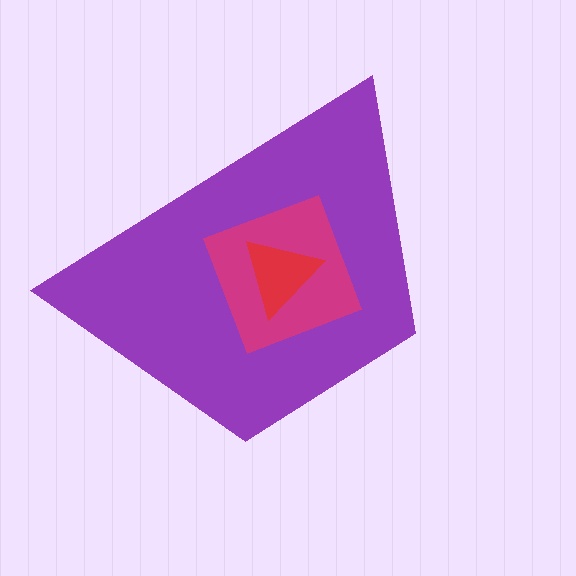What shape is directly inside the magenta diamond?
The red triangle.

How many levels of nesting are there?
3.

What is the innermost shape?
The red triangle.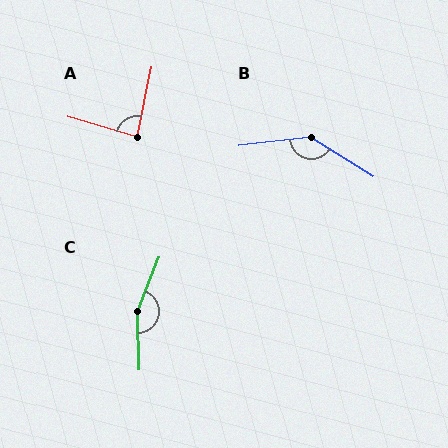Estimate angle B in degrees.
Approximately 141 degrees.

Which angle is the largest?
C, at approximately 157 degrees.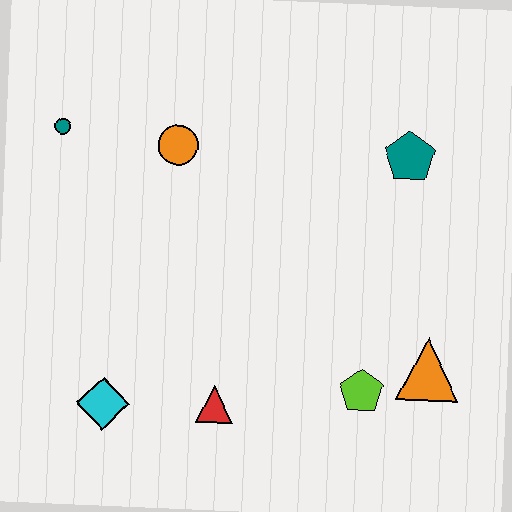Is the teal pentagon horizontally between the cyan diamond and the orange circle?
No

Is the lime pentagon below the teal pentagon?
Yes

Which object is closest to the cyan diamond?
The red triangle is closest to the cyan diamond.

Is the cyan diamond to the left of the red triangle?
Yes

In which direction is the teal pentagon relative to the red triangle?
The teal pentagon is above the red triangle.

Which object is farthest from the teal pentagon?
The cyan diamond is farthest from the teal pentagon.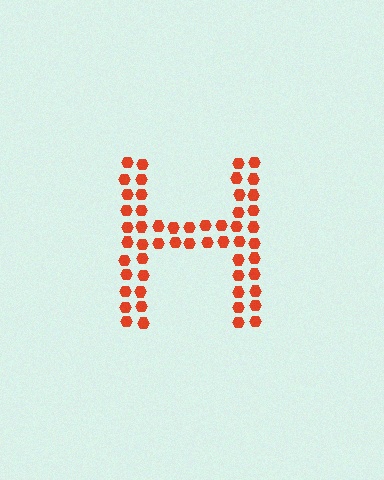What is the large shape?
The large shape is the letter H.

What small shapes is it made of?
It is made of small hexagons.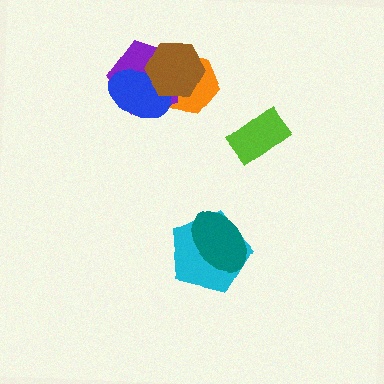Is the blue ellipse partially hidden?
Yes, it is partially covered by another shape.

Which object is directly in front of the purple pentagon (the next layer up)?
The blue ellipse is directly in front of the purple pentagon.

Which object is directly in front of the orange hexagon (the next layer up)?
The purple pentagon is directly in front of the orange hexagon.